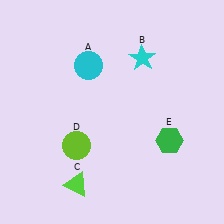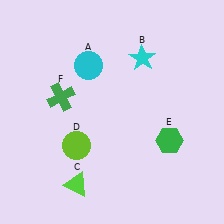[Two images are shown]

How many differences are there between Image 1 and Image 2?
There is 1 difference between the two images.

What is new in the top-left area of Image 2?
A green cross (F) was added in the top-left area of Image 2.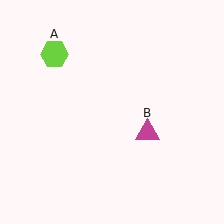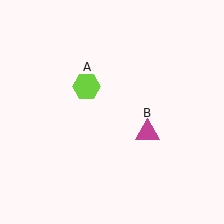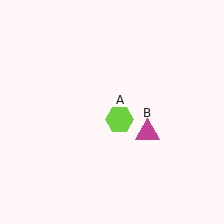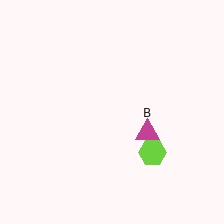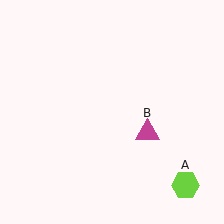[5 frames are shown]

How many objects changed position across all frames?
1 object changed position: lime hexagon (object A).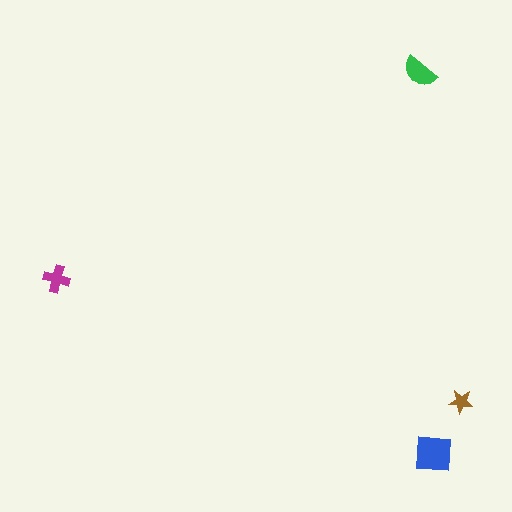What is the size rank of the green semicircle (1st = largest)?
2nd.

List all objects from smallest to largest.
The brown star, the magenta cross, the green semicircle, the blue square.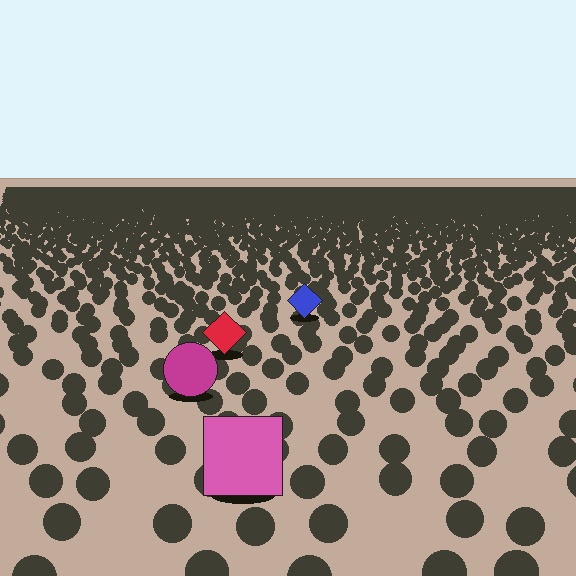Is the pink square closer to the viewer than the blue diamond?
Yes. The pink square is closer — you can tell from the texture gradient: the ground texture is coarser near it.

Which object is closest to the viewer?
The pink square is closest. The texture marks near it are larger and more spread out.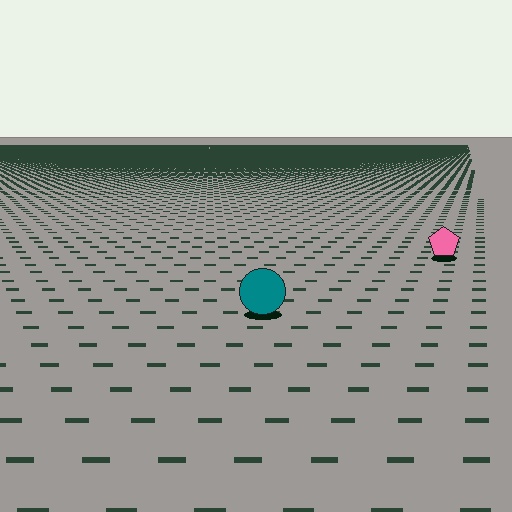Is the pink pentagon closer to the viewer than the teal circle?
No. The teal circle is closer — you can tell from the texture gradient: the ground texture is coarser near it.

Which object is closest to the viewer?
The teal circle is closest. The texture marks near it are larger and more spread out.